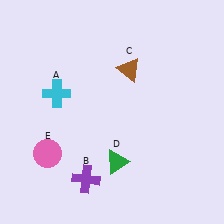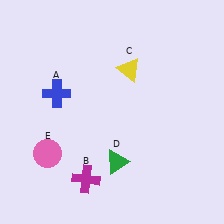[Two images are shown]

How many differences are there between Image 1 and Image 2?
There are 3 differences between the two images.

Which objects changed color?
A changed from cyan to blue. B changed from purple to magenta. C changed from brown to yellow.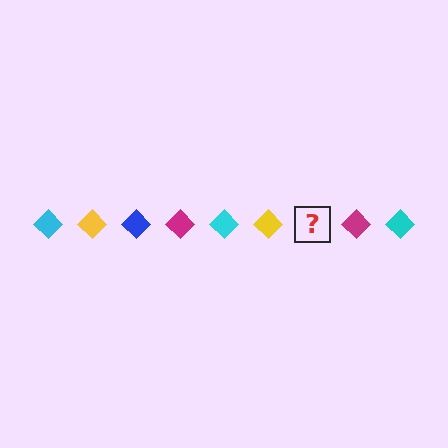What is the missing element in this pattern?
The missing element is a blue diamond.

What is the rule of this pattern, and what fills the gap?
The rule is that the pattern cycles through cyan, yellow, blue, magenta diamonds. The gap should be filled with a blue diamond.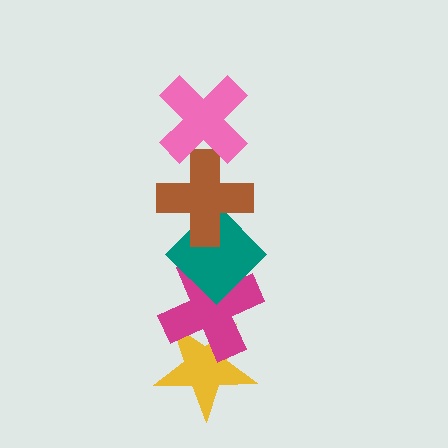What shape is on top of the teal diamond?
The brown cross is on top of the teal diamond.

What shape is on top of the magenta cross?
The teal diamond is on top of the magenta cross.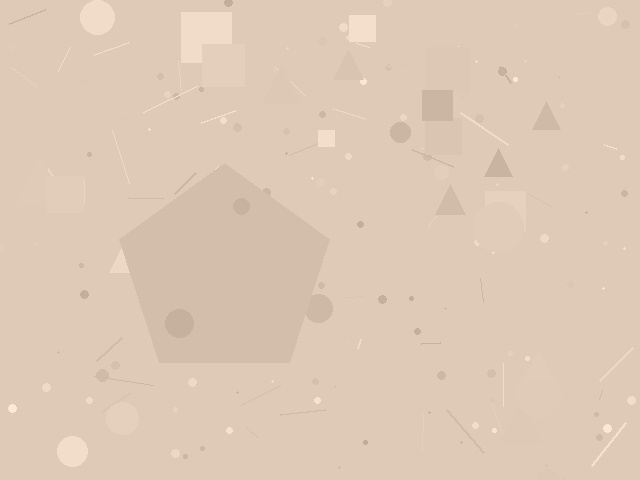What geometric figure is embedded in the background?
A pentagon is embedded in the background.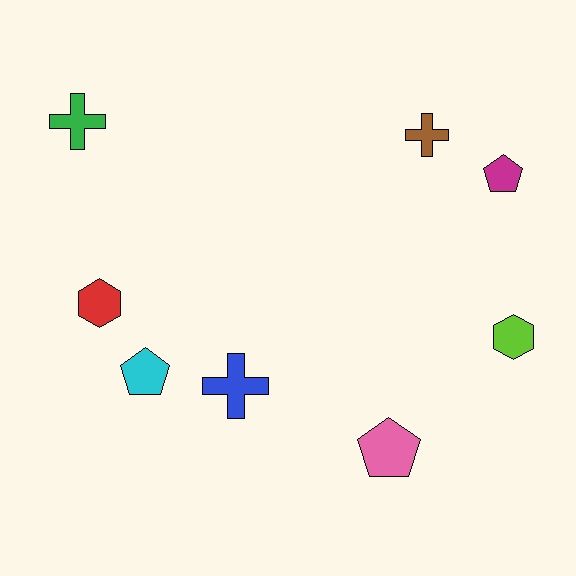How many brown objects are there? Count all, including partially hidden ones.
There is 1 brown object.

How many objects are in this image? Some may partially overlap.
There are 8 objects.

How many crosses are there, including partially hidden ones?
There are 3 crosses.